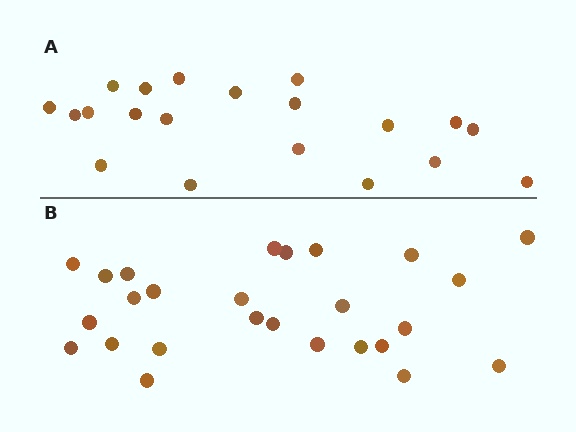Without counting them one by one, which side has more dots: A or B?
Region B (the bottom region) has more dots.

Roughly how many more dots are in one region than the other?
Region B has about 6 more dots than region A.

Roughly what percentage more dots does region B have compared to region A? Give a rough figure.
About 30% more.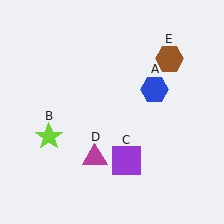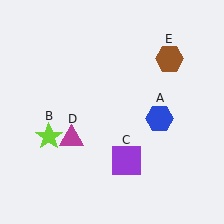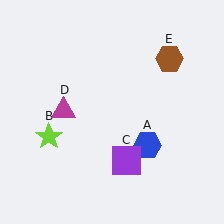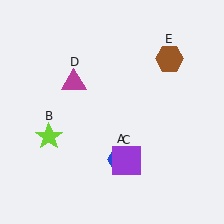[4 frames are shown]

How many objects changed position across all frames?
2 objects changed position: blue hexagon (object A), magenta triangle (object D).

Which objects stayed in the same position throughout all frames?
Lime star (object B) and purple square (object C) and brown hexagon (object E) remained stationary.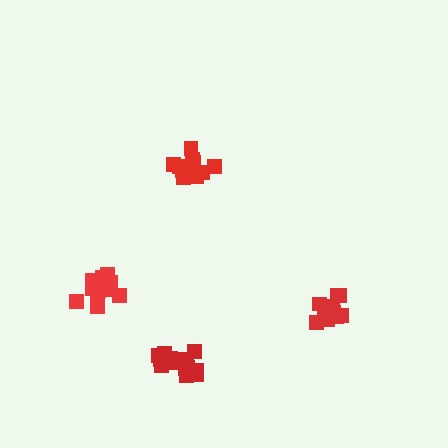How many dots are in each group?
Group 1: 14 dots, Group 2: 16 dots, Group 3: 13 dots, Group 4: 13 dots (56 total).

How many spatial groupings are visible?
There are 4 spatial groupings.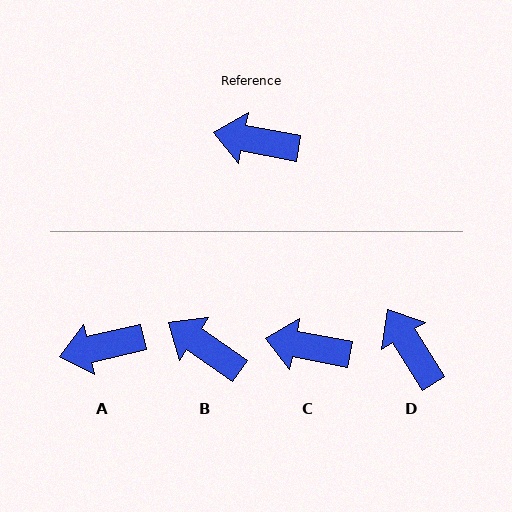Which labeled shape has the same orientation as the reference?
C.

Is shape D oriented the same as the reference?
No, it is off by about 48 degrees.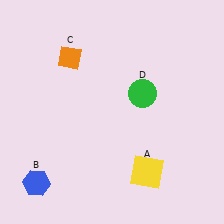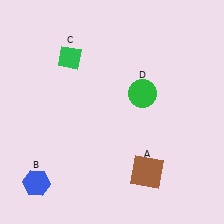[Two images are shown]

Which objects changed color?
A changed from yellow to brown. C changed from orange to green.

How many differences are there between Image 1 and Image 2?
There are 2 differences between the two images.